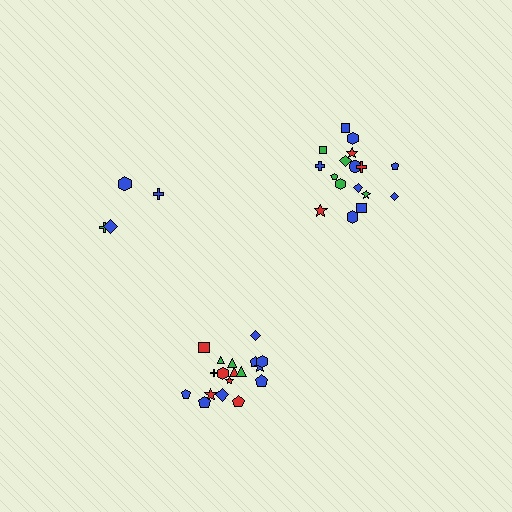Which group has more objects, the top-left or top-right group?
The top-right group.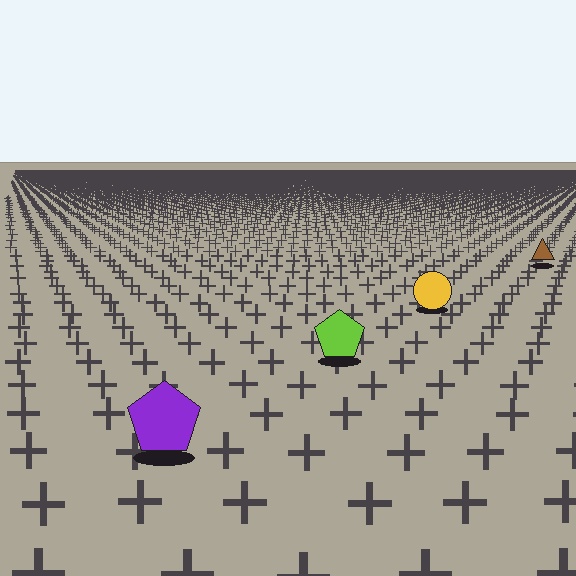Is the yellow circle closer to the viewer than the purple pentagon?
No. The purple pentagon is closer — you can tell from the texture gradient: the ground texture is coarser near it.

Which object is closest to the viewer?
The purple pentagon is closest. The texture marks near it are larger and more spread out.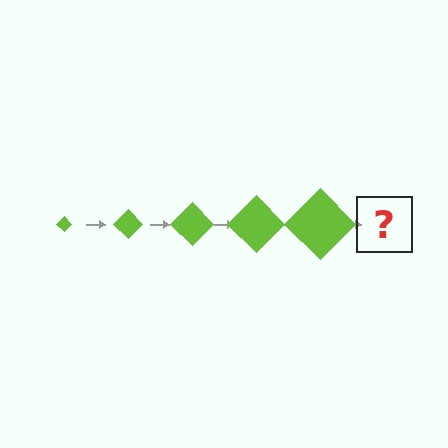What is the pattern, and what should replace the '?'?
The pattern is that the diamond gets progressively larger each step. The '?' should be a lime diamond, larger than the previous one.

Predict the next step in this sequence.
The next step is a lime diamond, larger than the previous one.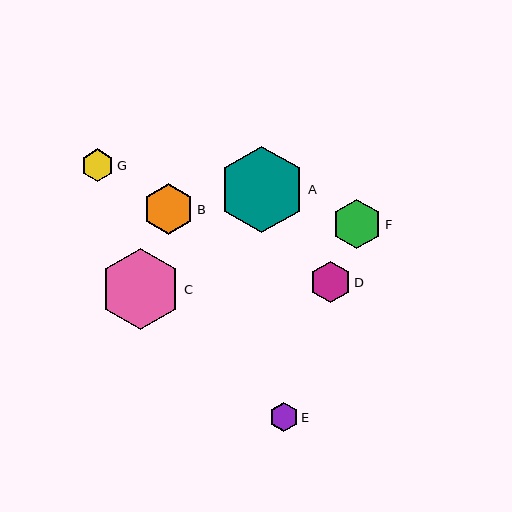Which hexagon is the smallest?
Hexagon E is the smallest with a size of approximately 29 pixels.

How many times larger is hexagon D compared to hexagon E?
Hexagon D is approximately 1.4 times the size of hexagon E.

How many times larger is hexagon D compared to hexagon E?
Hexagon D is approximately 1.4 times the size of hexagon E.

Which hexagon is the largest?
Hexagon A is the largest with a size of approximately 87 pixels.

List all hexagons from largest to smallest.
From largest to smallest: A, C, B, F, D, G, E.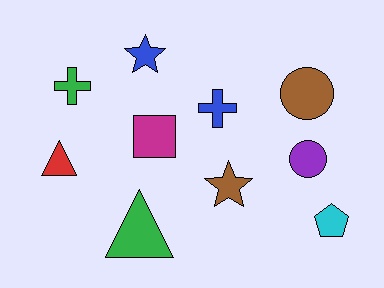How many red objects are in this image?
There is 1 red object.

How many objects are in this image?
There are 10 objects.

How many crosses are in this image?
There are 2 crosses.